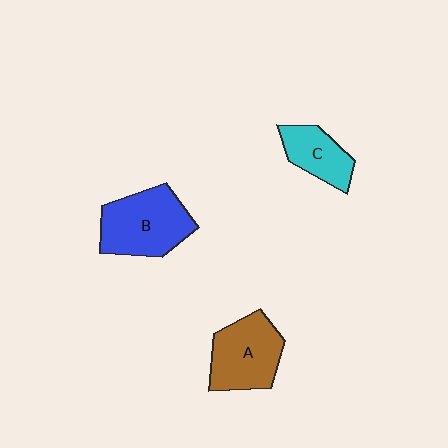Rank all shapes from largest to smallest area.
From largest to smallest: B (blue), A (brown), C (cyan).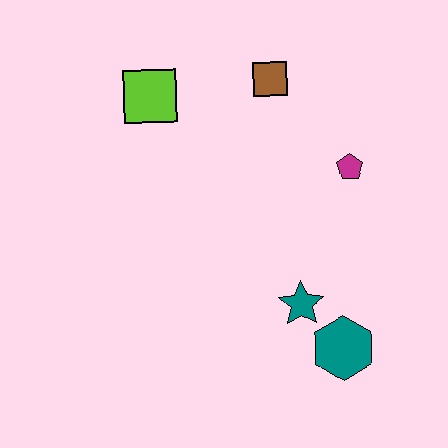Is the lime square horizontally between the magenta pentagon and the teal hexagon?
No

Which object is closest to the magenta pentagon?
The brown square is closest to the magenta pentagon.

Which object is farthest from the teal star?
The lime square is farthest from the teal star.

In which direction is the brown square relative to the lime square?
The brown square is to the right of the lime square.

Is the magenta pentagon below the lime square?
Yes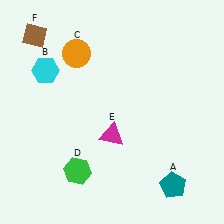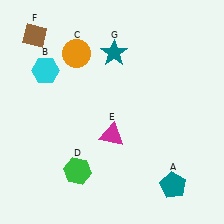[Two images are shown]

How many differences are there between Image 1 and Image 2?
There is 1 difference between the two images.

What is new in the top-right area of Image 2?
A teal star (G) was added in the top-right area of Image 2.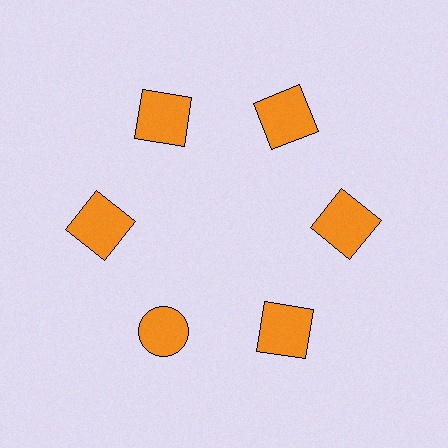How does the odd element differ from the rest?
It has a different shape: circle instead of square.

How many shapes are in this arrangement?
There are 6 shapes arranged in a ring pattern.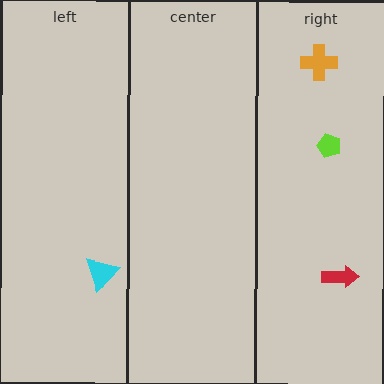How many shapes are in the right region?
3.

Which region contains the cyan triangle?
The left region.